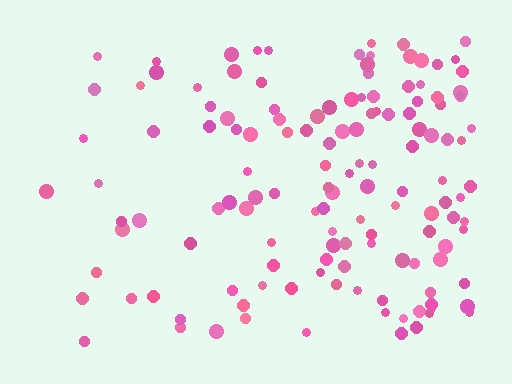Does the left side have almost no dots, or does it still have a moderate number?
Still a moderate number, just noticeably fewer than the right.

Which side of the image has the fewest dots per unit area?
The left.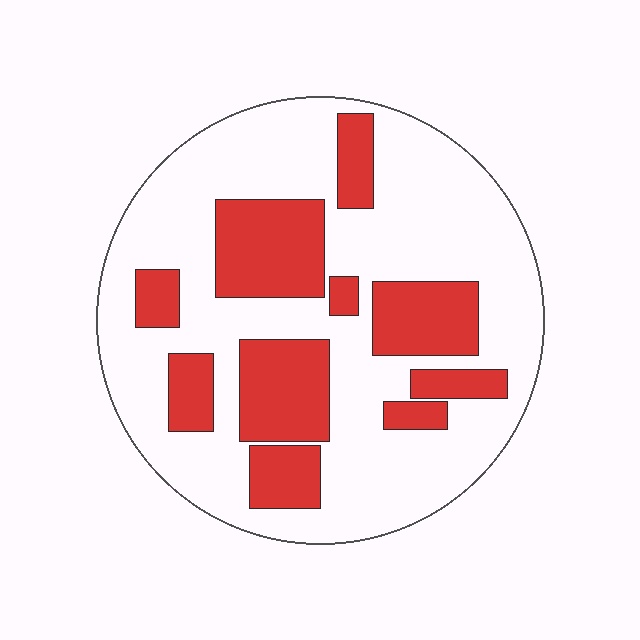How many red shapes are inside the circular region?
10.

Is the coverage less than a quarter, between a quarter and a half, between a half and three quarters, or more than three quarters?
Between a quarter and a half.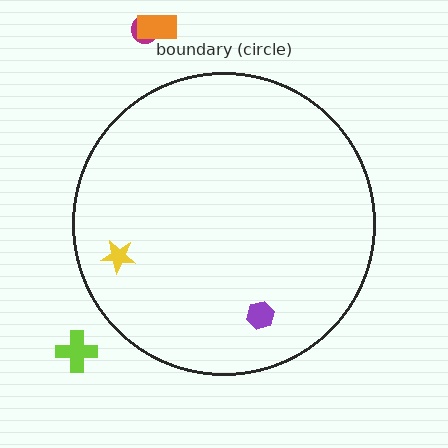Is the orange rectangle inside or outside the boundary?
Outside.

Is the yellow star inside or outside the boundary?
Inside.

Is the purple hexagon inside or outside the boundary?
Inside.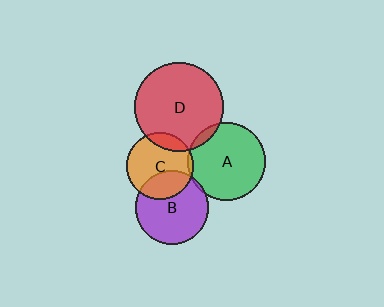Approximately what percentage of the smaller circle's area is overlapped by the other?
Approximately 5%.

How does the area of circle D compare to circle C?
Approximately 1.8 times.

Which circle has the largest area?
Circle D (red).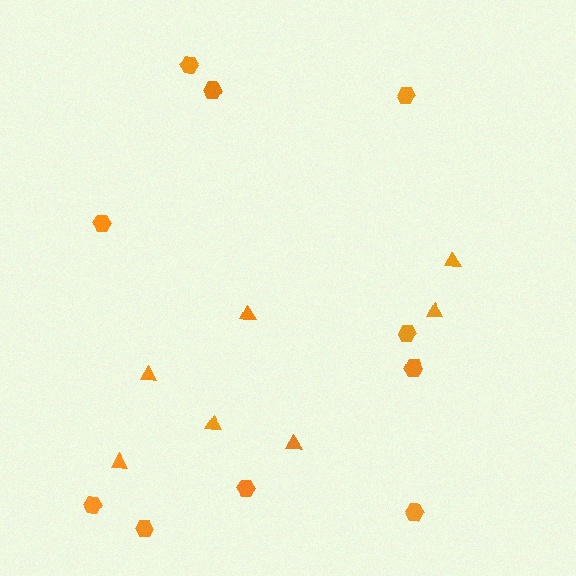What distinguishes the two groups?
There are 2 groups: one group of hexagons (10) and one group of triangles (7).